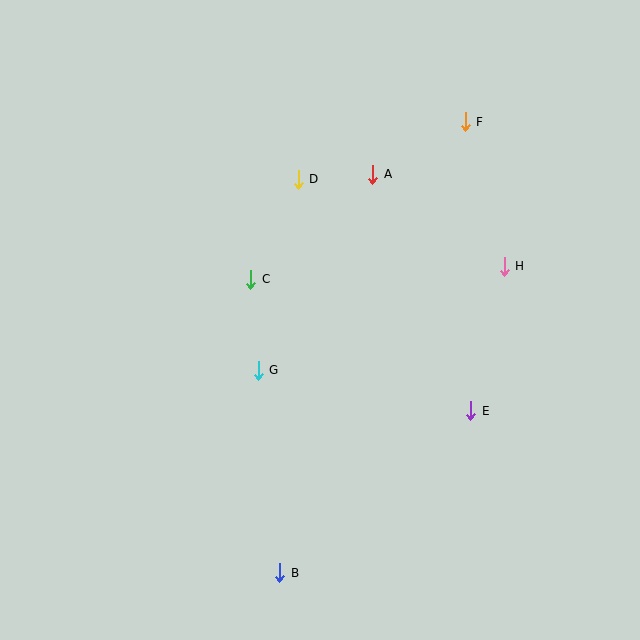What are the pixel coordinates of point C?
Point C is at (251, 279).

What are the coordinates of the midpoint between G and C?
The midpoint between G and C is at (254, 325).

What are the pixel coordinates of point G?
Point G is at (258, 370).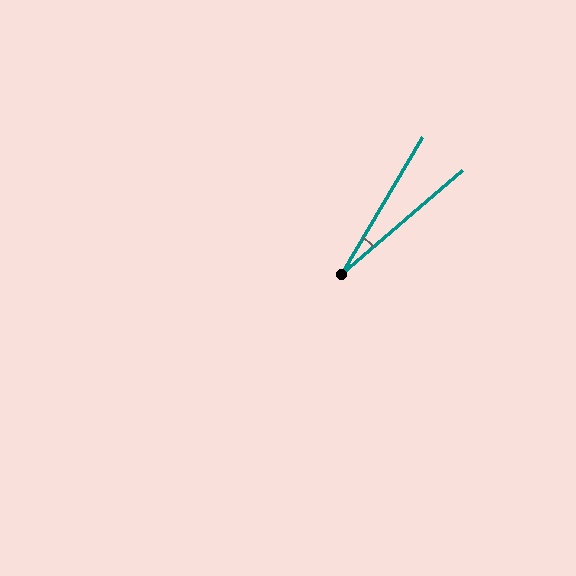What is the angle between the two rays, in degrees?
Approximately 19 degrees.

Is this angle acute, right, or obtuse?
It is acute.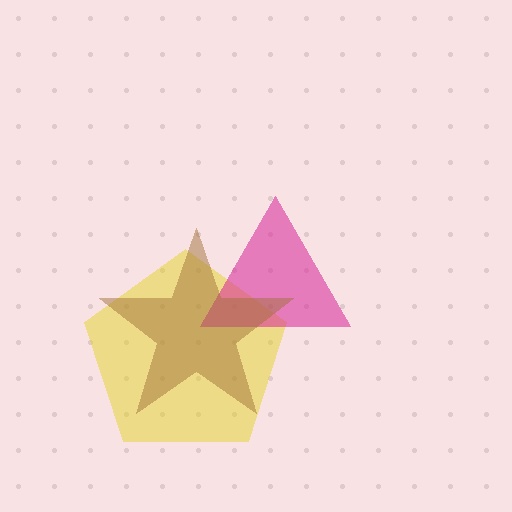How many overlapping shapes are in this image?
There are 3 overlapping shapes in the image.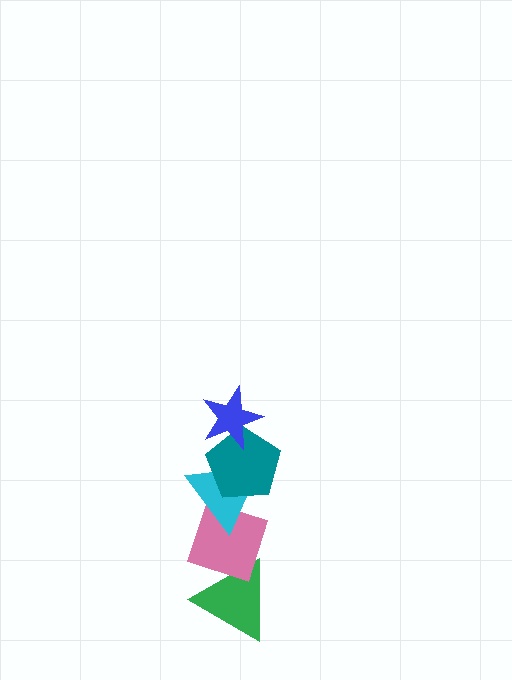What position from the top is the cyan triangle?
The cyan triangle is 3rd from the top.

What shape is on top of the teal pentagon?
The blue star is on top of the teal pentagon.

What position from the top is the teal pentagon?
The teal pentagon is 2nd from the top.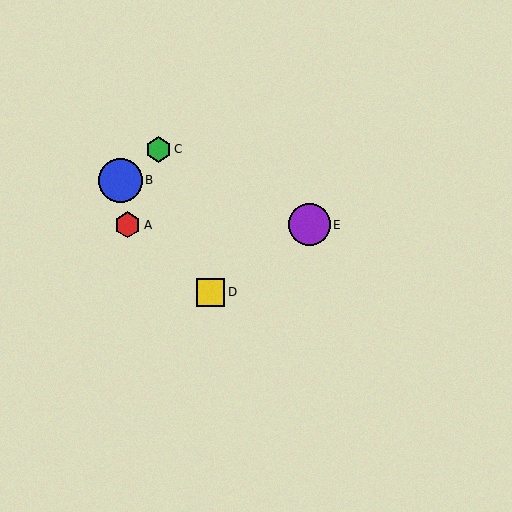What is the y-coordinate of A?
Object A is at y≈225.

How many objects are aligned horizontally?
2 objects (A, E) are aligned horizontally.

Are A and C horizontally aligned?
No, A is at y≈225 and C is at y≈149.